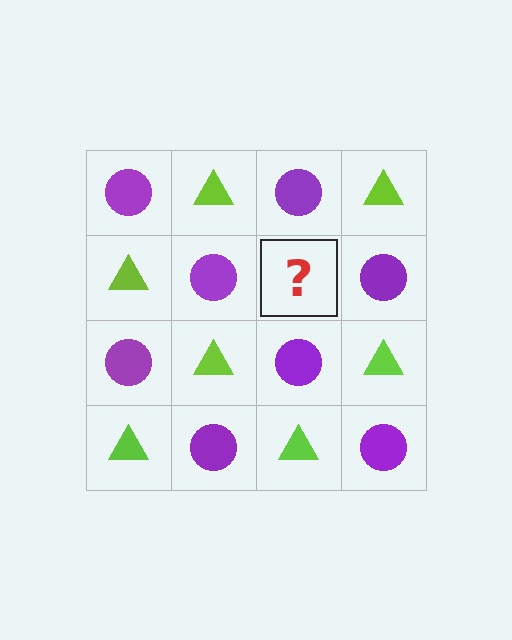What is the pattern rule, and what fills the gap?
The rule is that it alternates purple circle and lime triangle in a checkerboard pattern. The gap should be filled with a lime triangle.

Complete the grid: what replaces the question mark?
The question mark should be replaced with a lime triangle.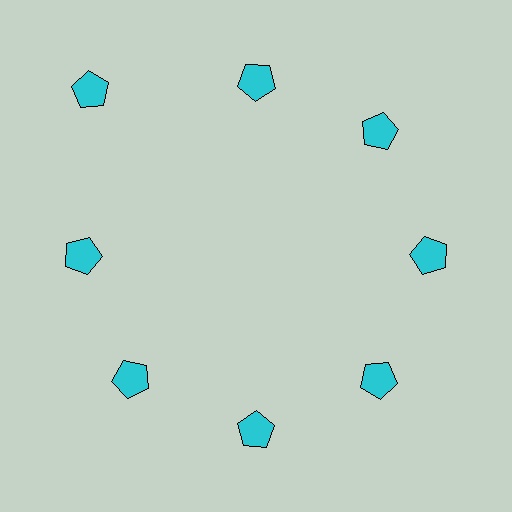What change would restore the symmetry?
The symmetry would be restored by moving it inward, back onto the ring so that all 8 pentagons sit at equal angles and equal distance from the center.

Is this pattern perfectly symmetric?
No. The 8 cyan pentagons are arranged in a ring, but one element near the 10 o'clock position is pushed outward from the center, breaking the 8-fold rotational symmetry.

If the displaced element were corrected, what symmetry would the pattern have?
It would have 8-fold rotational symmetry — the pattern would map onto itself every 45 degrees.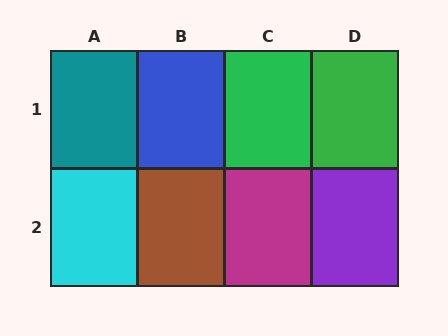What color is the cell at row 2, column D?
Purple.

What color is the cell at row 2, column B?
Brown.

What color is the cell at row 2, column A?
Cyan.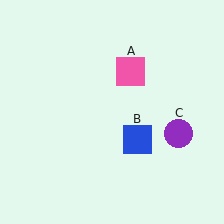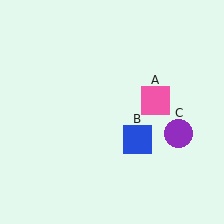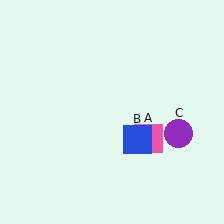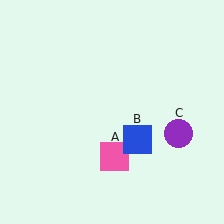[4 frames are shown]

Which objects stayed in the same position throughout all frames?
Blue square (object B) and purple circle (object C) remained stationary.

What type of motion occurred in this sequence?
The pink square (object A) rotated clockwise around the center of the scene.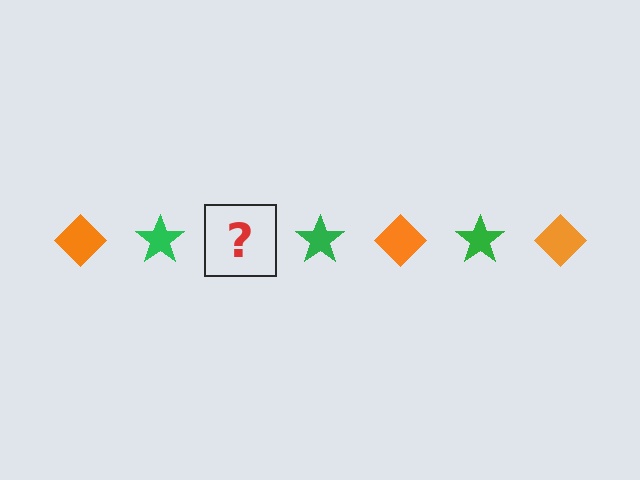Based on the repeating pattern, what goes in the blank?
The blank should be an orange diamond.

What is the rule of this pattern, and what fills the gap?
The rule is that the pattern alternates between orange diamond and green star. The gap should be filled with an orange diamond.